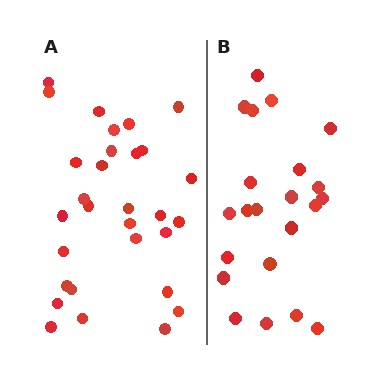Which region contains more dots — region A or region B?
Region A (the left region) has more dots.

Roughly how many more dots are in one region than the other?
Region A has roughly 8 or so more dots than region B.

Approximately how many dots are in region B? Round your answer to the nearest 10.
About 20 dots. (The exact count is 22, which rounds to 20.)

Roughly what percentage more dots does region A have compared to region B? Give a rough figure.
About 35% more.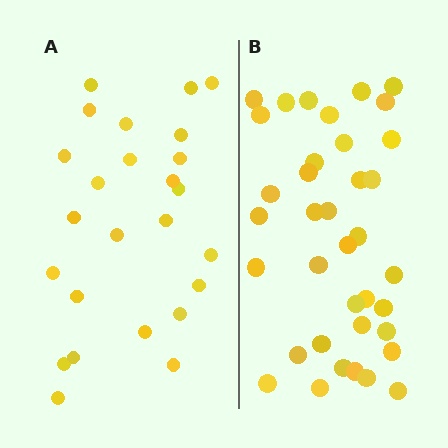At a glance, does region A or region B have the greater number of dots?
Region B (the right region) has more dots.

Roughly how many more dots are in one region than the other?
Region B has roughly 12 or so more dots than region A.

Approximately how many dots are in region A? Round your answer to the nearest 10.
About 20 dots. (The exact count is 25, which rounds to 20.)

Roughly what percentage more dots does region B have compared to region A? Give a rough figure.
About 50% more.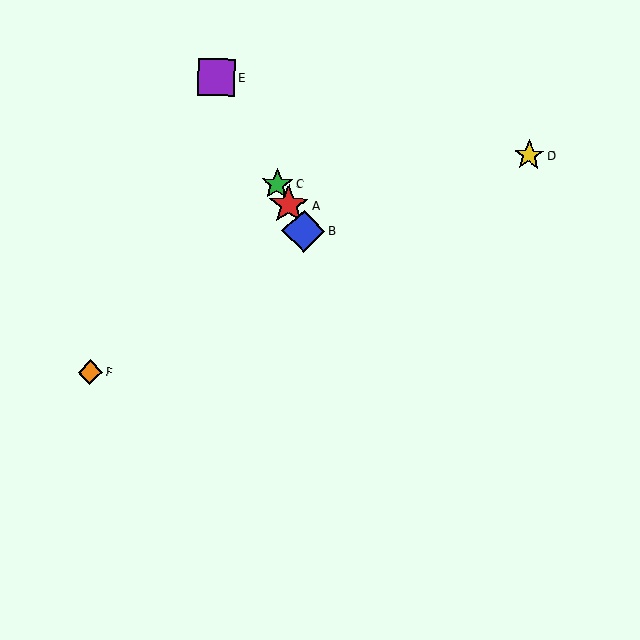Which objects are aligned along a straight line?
Objects A, B, C, E are aligned along a straight line.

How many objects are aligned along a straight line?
4 objects (A, B, C, E) are aligned along a straight line.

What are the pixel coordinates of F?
Object F is at (90, 372).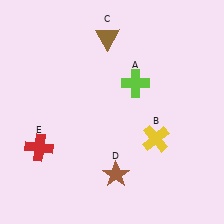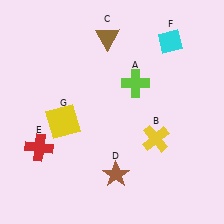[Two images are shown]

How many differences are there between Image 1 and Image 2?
There are 2 differences between the two images.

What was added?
A cyan diamond (F), a yellow square (G) were added in Image 2.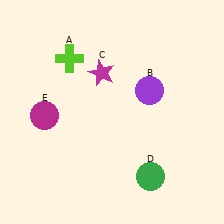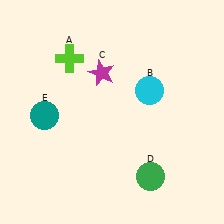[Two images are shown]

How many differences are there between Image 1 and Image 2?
There are 2 differences between the two images.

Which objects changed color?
B changed from purple to cyan. E changed from magenta to teal.